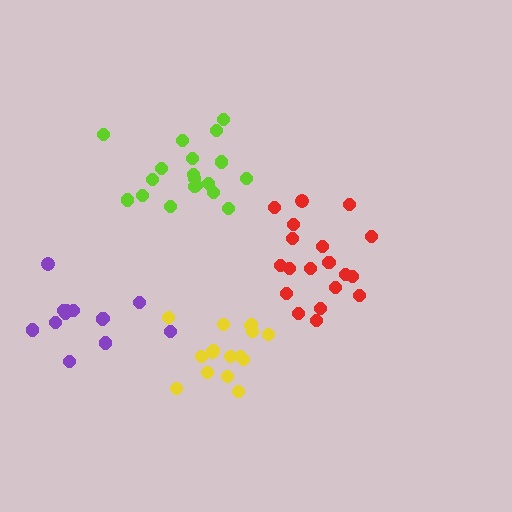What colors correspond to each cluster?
The clusters are colored: yellow, lime, purple, red.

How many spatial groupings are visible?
There are 4 spatial groupings.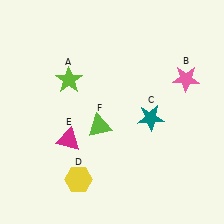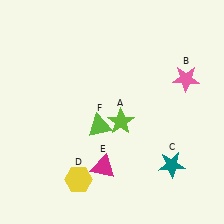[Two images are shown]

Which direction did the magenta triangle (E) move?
The magenta triangle (E) moved right.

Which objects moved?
The objects that moved are: the lime star (A), the teal star (C), the magenta triangle (E).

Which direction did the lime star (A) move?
The lime star (A) moved right.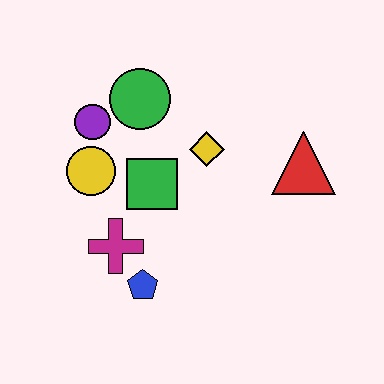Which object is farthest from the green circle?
The blue pentagon is farthest from the green circle.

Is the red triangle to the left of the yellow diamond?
No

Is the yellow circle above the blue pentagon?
Yes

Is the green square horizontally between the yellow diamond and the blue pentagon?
Yes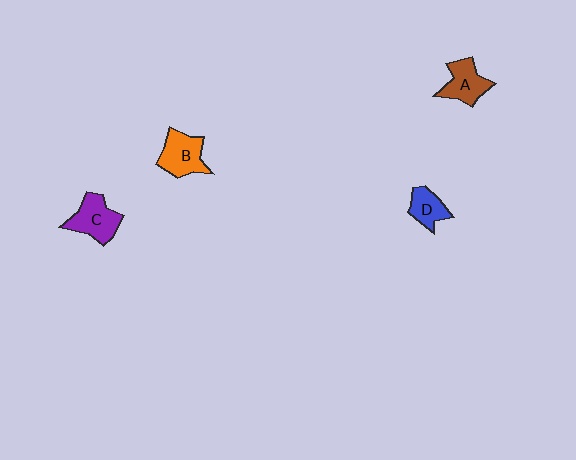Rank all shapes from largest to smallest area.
From largest to smallest: B (orange), C (purple), A (brown), D (blue).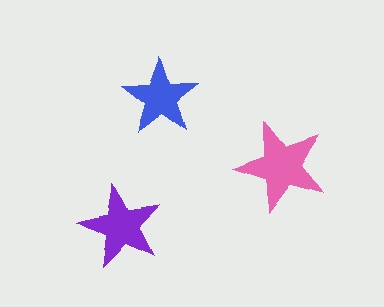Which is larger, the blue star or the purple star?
The purple one.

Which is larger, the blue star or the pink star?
The pink one.